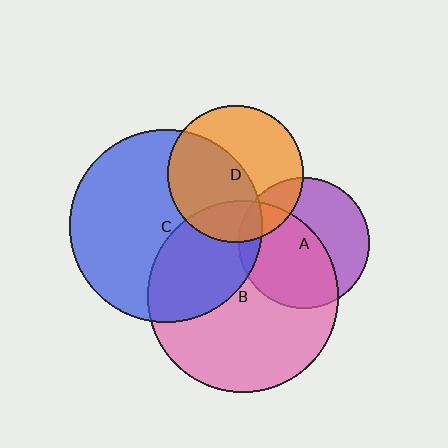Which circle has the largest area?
Circle C (blue).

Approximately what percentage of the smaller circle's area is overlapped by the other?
Approximately 10%.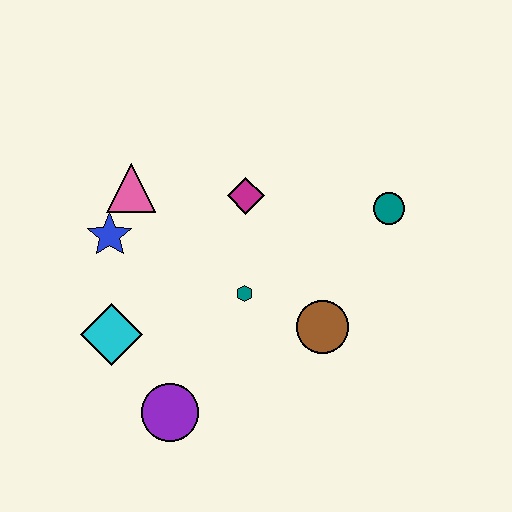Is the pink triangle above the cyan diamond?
Yes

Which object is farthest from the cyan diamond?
The teal circle is farthest from the cyan diamond.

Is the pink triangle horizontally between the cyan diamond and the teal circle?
Yes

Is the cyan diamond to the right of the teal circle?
No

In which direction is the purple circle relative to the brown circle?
The purple circle is to the left of the brown circle.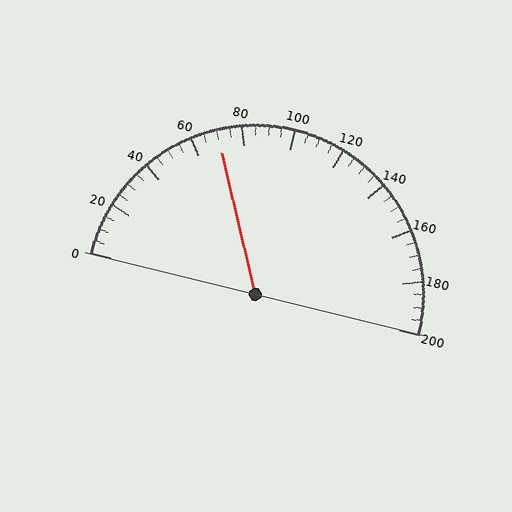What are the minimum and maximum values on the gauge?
The gauge ranges from 0 to 200.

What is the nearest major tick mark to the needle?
The nearest major tick mark is 80.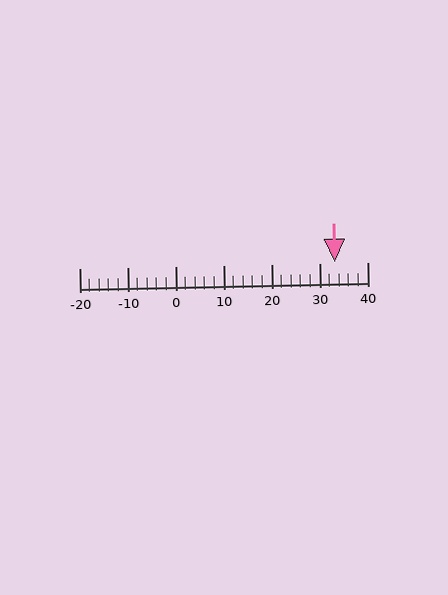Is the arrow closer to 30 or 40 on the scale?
The arrow is closer to 30.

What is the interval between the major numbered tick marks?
The major tick marks are spaced 10 units apart.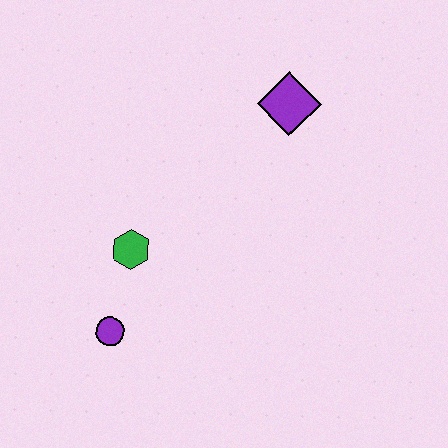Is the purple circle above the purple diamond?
No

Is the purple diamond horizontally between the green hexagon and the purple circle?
No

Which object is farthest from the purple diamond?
The purple circle is farthest from the purple diamond.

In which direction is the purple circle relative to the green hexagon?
The purple circle is below the green hexagon.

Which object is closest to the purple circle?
The green hexagon is closest to the purple circle.